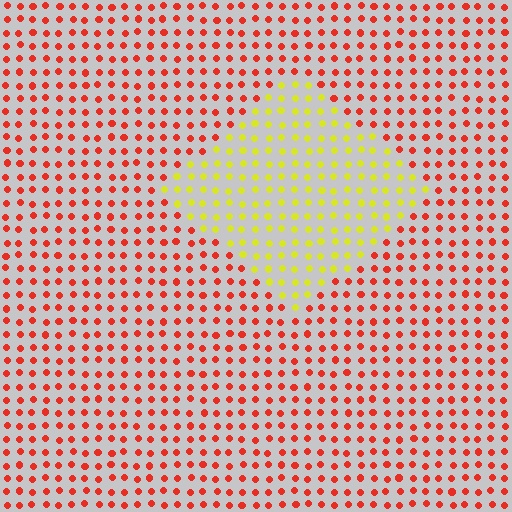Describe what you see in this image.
The image is filled with small red elements in a uniform arrangement. A diamond-shaped region is visible where the elements are tinted to a slightly different hue, forming a subtle color boundary.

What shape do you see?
I see a diamond.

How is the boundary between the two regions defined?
The boundary is defined purely by a slight shift in hue (about 62 degrees). Spacing, size, and orientation are identical on both sides.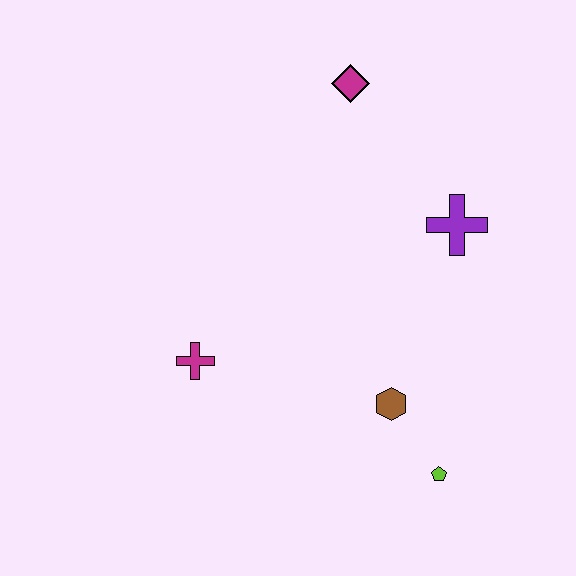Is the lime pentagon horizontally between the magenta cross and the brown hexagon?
No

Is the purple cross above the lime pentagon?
Yes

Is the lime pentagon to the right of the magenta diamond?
Yes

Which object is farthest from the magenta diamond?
The lime pentagon is farthest from the magenta diamond.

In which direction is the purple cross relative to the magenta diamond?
The purple cross is below the magenta diamond.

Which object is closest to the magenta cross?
The brown hexagon is closest to the magenta cross.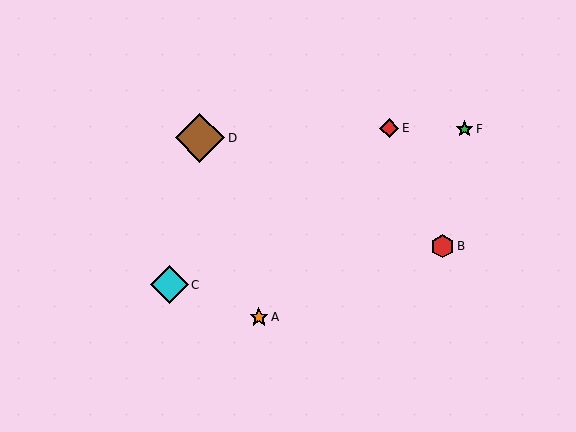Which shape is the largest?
The brown diamond (labeled D) is the largest.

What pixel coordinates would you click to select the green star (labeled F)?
Click at (464, 129) to select the green star F.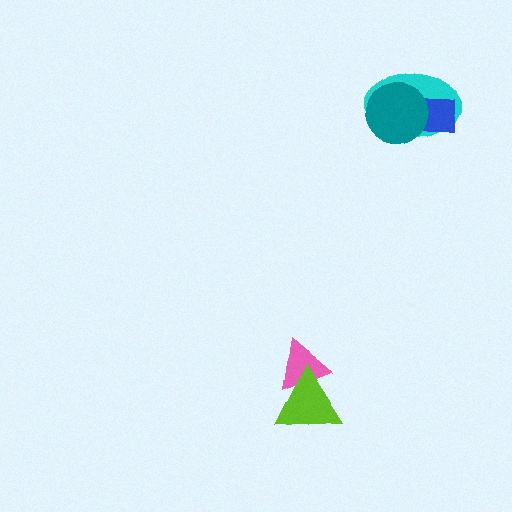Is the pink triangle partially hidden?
Yes, it is partially covered by another shape.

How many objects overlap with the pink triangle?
1 object overlaps with the pink triangle.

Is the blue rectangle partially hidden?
Yes, it is partially covered by another shape.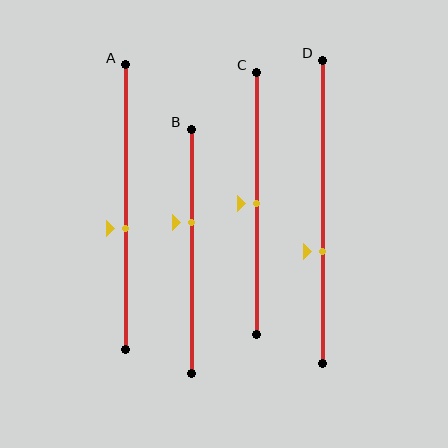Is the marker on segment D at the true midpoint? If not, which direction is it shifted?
No, the marker on segment D is shifted downward by about 13% of the segment length.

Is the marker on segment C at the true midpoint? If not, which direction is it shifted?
Yes, the marker on segment C is at the true midpoint.